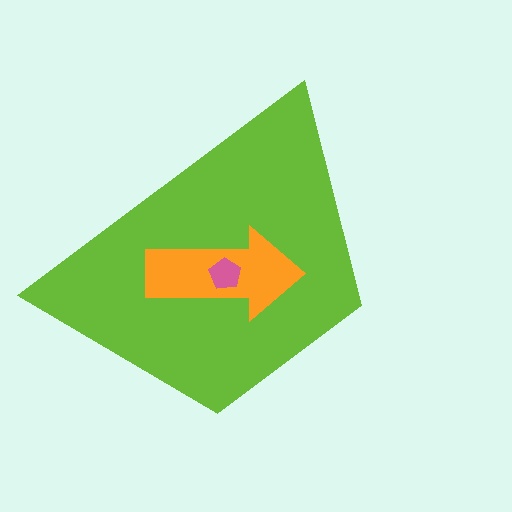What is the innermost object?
The pink pentagon.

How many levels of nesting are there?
3.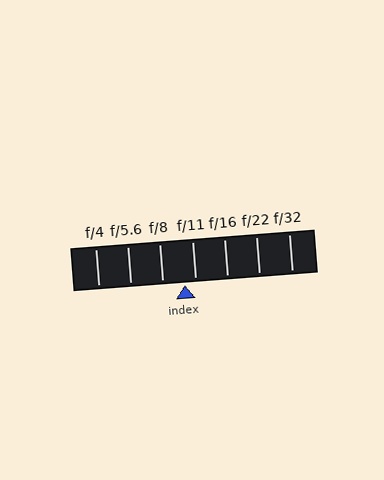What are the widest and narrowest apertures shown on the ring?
The widest aperture shown is f/4 and the narrowest is f/32.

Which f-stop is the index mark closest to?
The index mark is closest to f/11.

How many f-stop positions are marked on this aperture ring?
There are 7 f-stop positions marked.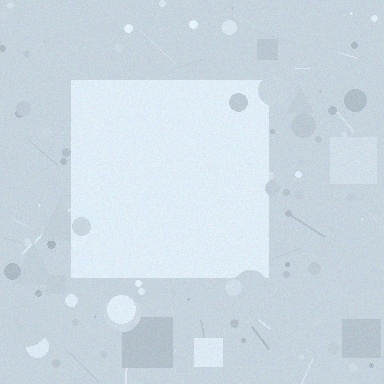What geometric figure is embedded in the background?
A square is embedded in the background.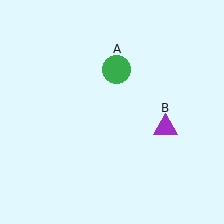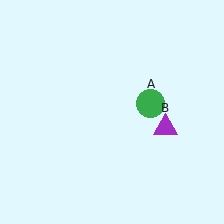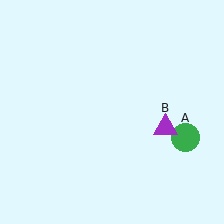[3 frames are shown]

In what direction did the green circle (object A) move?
The green circle (object A) moved down and to the right.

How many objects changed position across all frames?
1 object changed position: green circle (object A).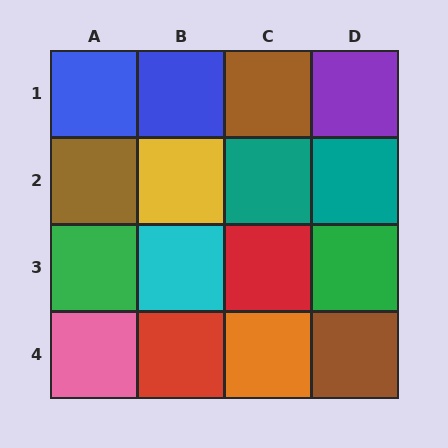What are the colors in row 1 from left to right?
Blue, blue, brown, purple.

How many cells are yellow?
1 cell is yellow.